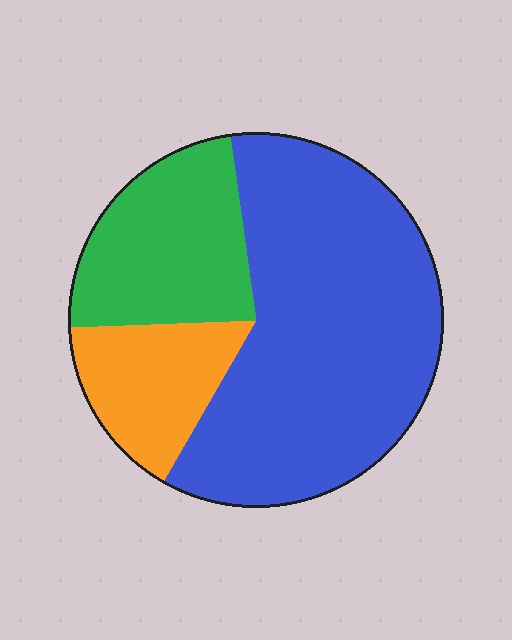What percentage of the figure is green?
Green takes up about one quarter (1/4) of the figure.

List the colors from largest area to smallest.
From largest to smallest: blue, green, orange.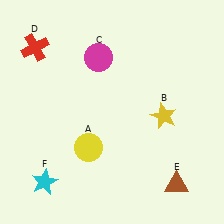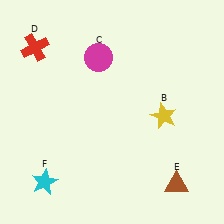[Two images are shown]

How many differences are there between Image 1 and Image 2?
There is 1 difference between the two images.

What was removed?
The yellow circle (A) was removed in Image 2.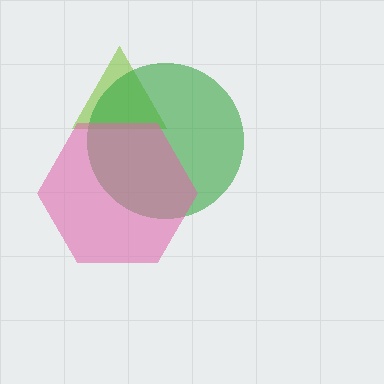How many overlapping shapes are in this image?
There are 3 overlapping shapes in the image.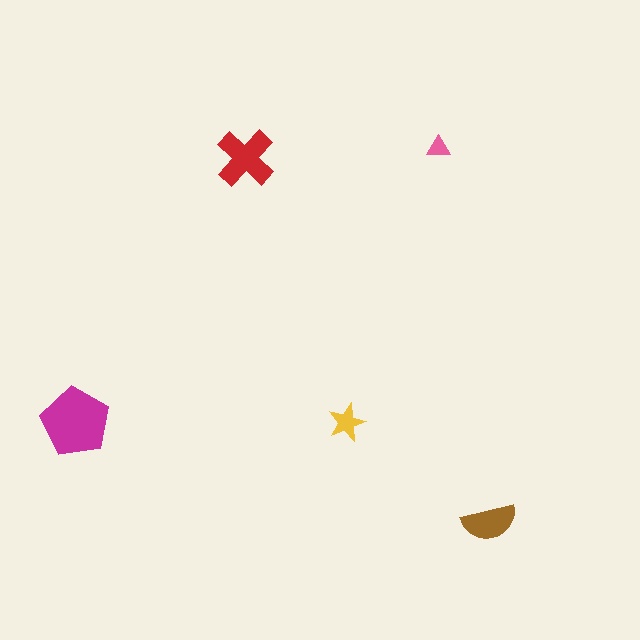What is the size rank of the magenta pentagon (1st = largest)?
1st.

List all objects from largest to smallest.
The magenta pentagon, the red cross, the brown semicircle, the yellow star, the pink triangle.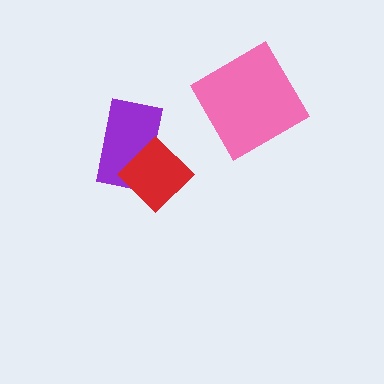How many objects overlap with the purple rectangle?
1 object overlaps with the purple rectangle.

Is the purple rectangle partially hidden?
Yes, it is partially covered by another shape.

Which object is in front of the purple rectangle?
The red diamond is in front of the purple rectangle.